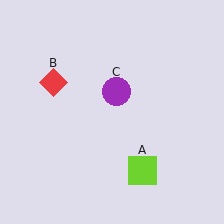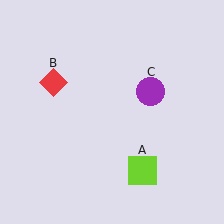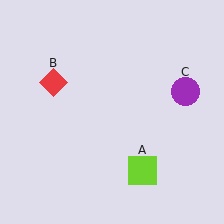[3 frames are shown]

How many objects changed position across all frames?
1 object changed position: purple circle (object C).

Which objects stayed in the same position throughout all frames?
Lime square (object A) and red diamond (object B) remained stationary.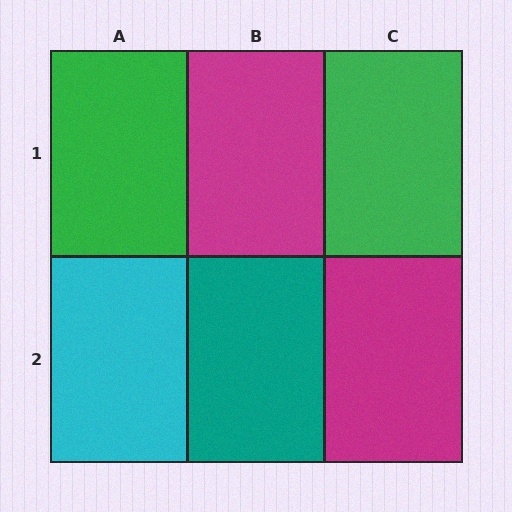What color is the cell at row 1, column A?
Green.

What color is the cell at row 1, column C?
Green.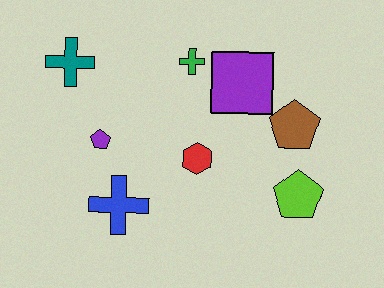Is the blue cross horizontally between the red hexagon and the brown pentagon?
No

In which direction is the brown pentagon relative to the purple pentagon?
The brown pentagon is to the right of the purple pentagon.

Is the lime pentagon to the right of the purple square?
Yes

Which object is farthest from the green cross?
The lime pentagon is farthest from the green cross.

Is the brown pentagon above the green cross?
No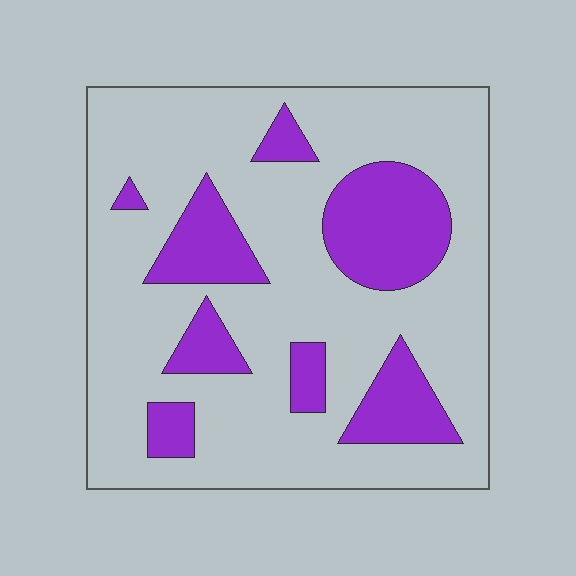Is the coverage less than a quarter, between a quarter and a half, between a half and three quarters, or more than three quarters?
Less than a quarter.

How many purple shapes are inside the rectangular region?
8.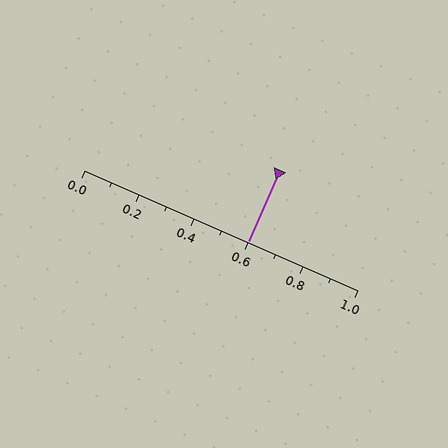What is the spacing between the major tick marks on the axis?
The major ticks are spaced 0.2 apart.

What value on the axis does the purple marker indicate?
The marker indicates approximately 0.6.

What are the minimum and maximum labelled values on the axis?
The axis runs from 0.0 to 1.0.